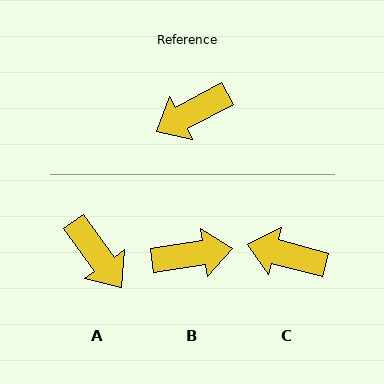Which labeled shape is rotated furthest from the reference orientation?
B, about 160 degrees away.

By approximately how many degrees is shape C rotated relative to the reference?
Approximately 43 degrees clockwise.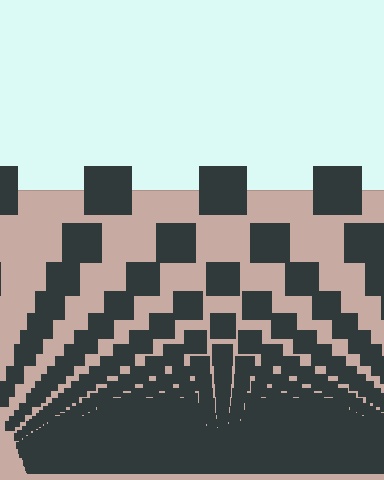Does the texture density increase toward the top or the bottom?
Density increases toward the bottom.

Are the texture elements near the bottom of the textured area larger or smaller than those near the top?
Smaller. The gradient is inverted — elements near the bottom are smaller and denser.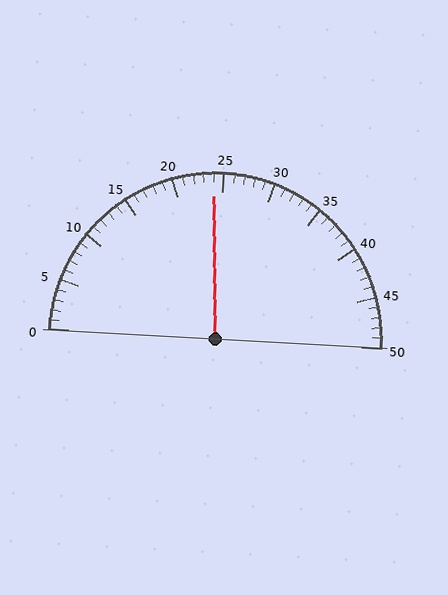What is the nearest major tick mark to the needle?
The nearest major tick mark is 25.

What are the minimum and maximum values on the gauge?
The gauge ranges from 0 to 50.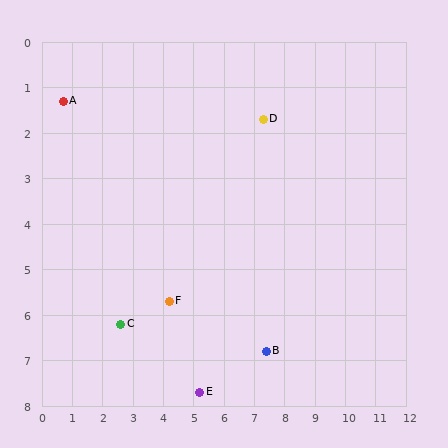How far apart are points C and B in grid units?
Points C and B are about 4.8 grid units apart.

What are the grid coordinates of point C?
Point C is at approximately (2.6, 6.2).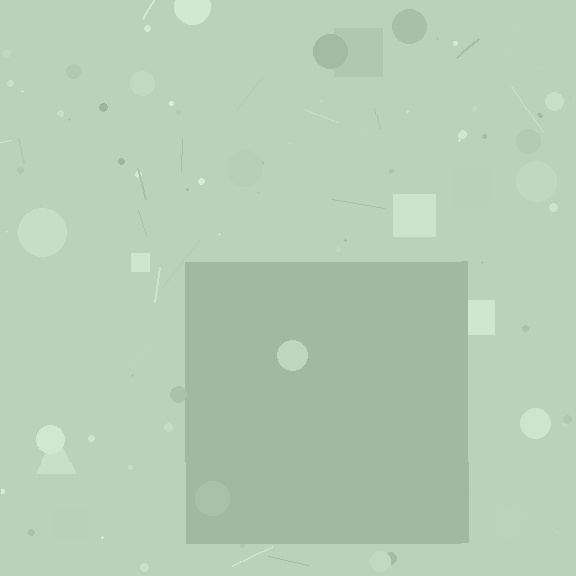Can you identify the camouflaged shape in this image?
The camouflaged shape is a square.